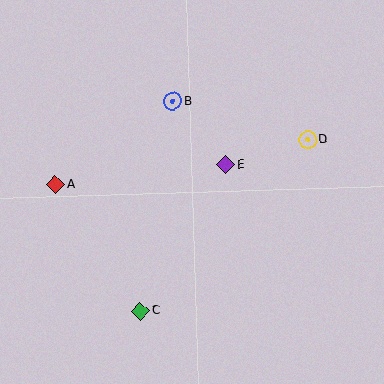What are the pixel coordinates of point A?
Point A is at (56, 184).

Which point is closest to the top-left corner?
Point A is closest to the top-left corner.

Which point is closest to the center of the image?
Point E at (226, 165) is closest to the center.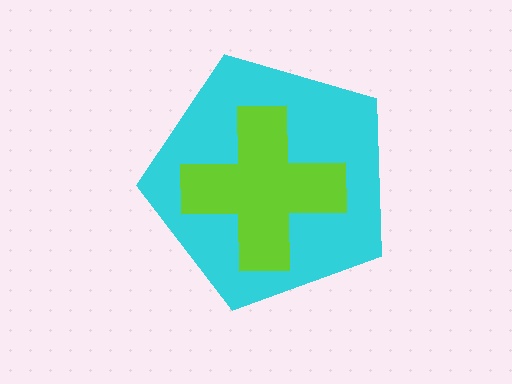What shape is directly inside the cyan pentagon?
The lime cross.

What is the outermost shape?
The cyan pentagon.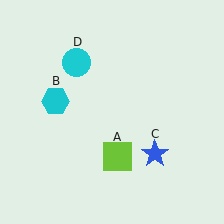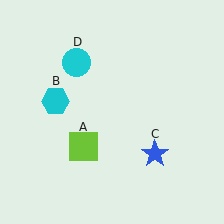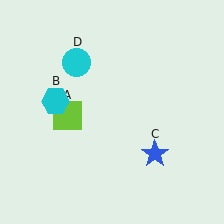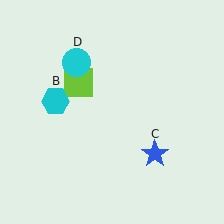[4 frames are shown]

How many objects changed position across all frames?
1 object changed position: lime square (object A).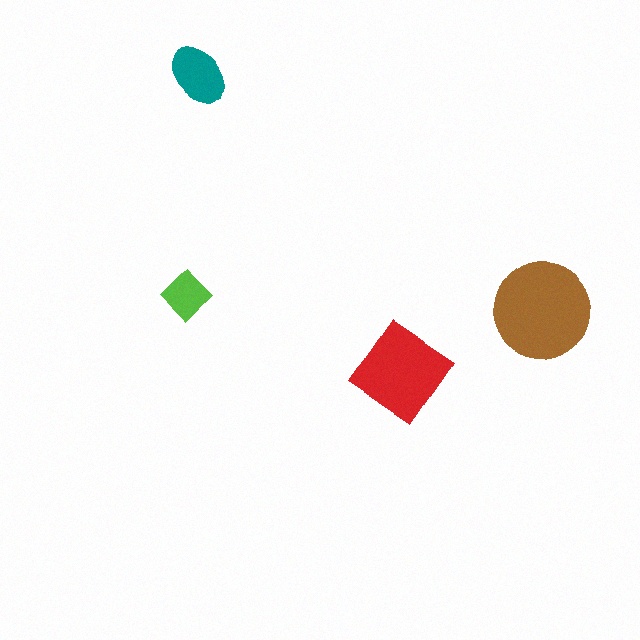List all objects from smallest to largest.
The lime diamond, the teal ellipse, the red diamond, the brown circle.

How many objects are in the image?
There are 4 objects in the image.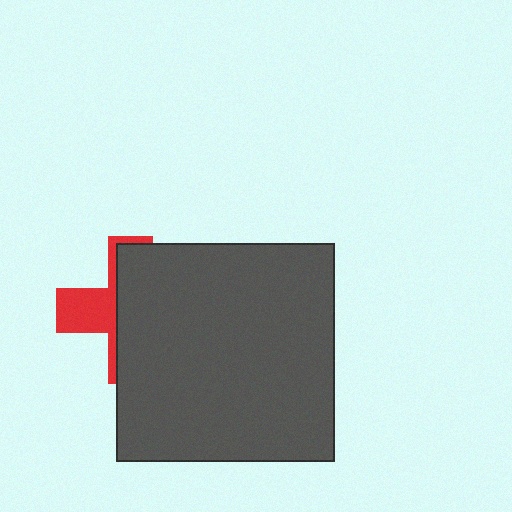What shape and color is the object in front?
The object in front is a dark gray square.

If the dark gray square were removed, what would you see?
You would see the complete red cross.